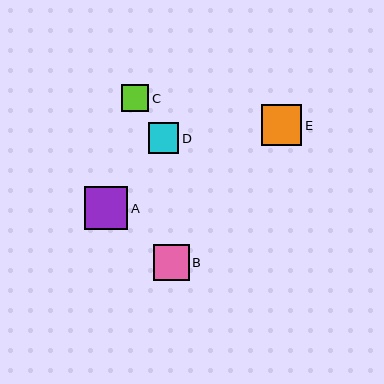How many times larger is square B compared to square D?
Square B is approximately 1.2 times the size of square D.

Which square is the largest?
Square A is the largest with a size of approximately 43 pixels.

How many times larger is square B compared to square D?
Square B is approximately 1.2 times the size of square D.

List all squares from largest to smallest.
From largest to smallest: A, E, B, D, C.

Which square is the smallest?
Square C is the smallest with a size of approximately 27 pixels.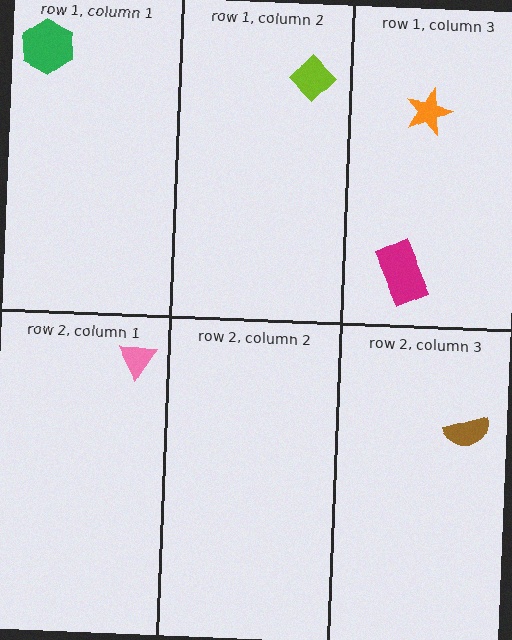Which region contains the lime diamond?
The row 1, column 2 region.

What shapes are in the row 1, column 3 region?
The magenta rectangle, the orange star.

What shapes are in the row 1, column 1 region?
The green hexagon.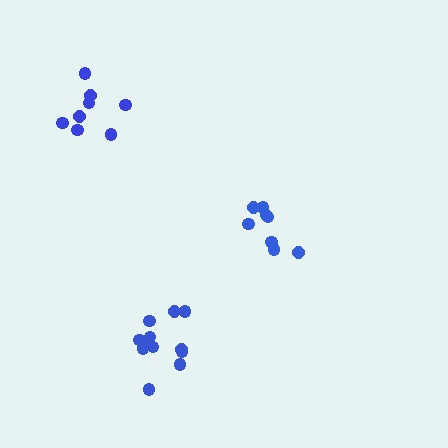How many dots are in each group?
Group 1: 8 dots, Group 2: 12 dots, Group 3: 8 dots (28 total).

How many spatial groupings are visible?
There are 3 spatial groupings.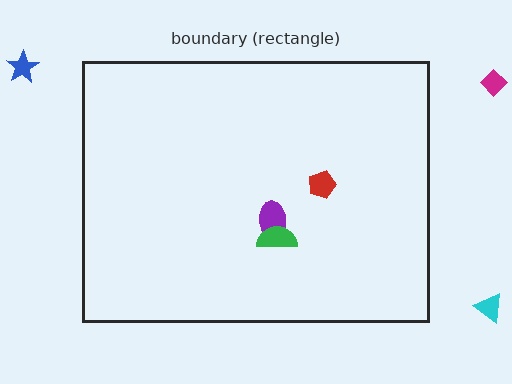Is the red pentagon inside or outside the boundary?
Inside.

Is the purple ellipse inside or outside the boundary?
Inside.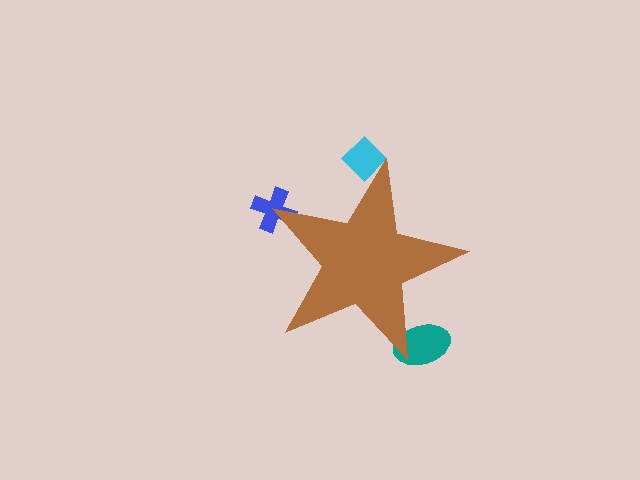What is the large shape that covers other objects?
A brown star.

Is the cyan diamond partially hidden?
Yes, the cyan diamond is partially hidden behind the brown star.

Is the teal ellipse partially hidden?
Yes, the teal ellipse is partially hidden behind the brown star.